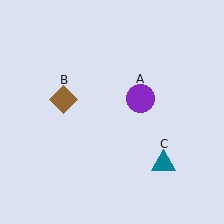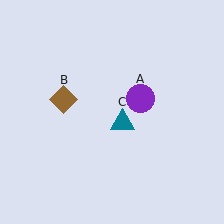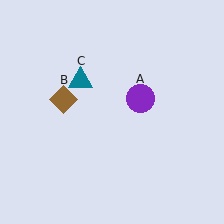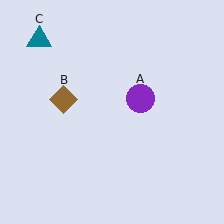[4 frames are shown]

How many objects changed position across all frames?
1 object changed position: teal triangle (object C).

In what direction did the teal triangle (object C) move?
The teal triangle (object C) moved up and to the left.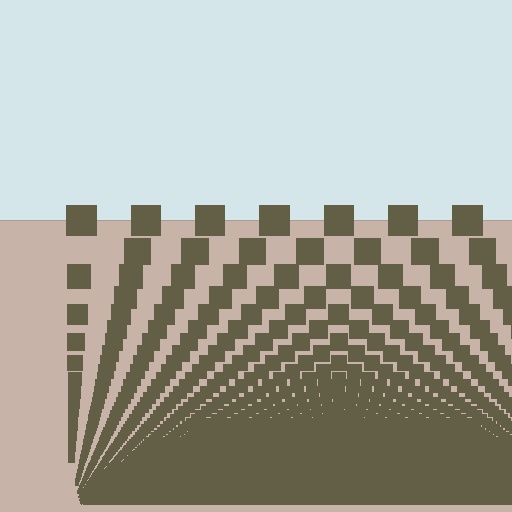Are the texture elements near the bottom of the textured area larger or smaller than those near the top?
Smaller. The gradient is inverted — elements near the bottom are smaller and denser.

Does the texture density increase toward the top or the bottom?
Density increases toward the bottom.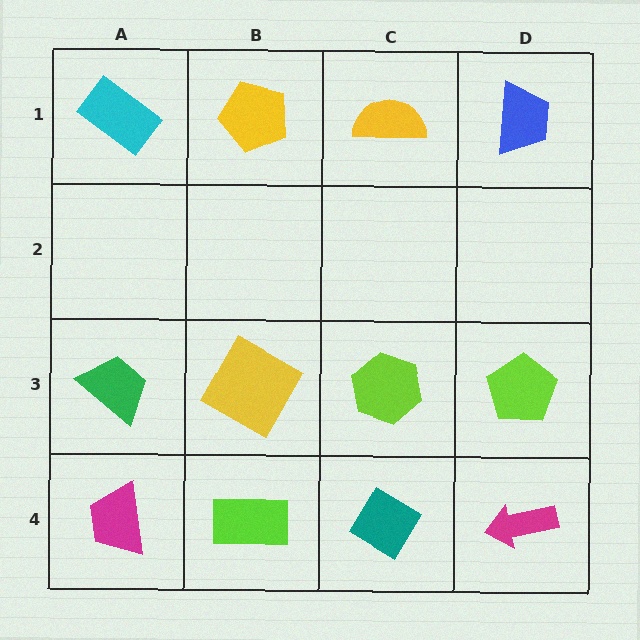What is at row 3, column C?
A lime hexagon.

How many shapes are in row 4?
4 shapes.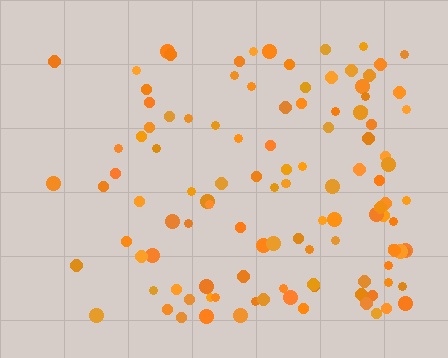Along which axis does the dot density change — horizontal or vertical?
Horizontal.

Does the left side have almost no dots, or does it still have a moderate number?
Still a moderate number, just noticeably fewer than the right.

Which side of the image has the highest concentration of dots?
The right.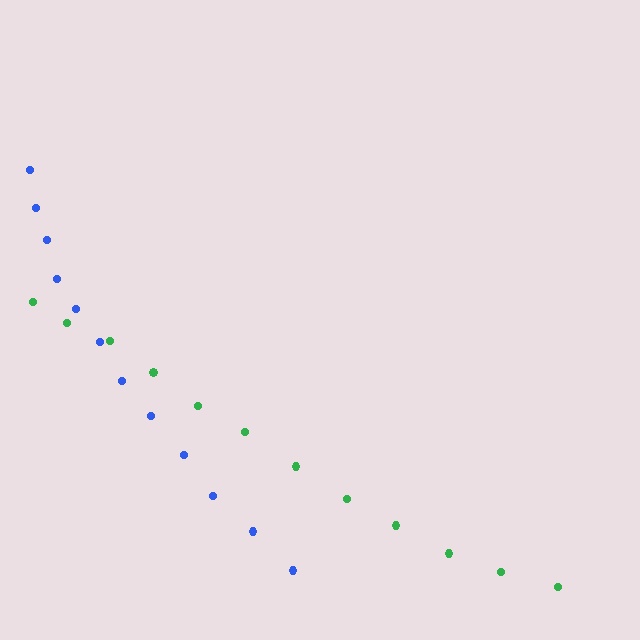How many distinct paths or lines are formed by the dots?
There are 2 distinct paths.